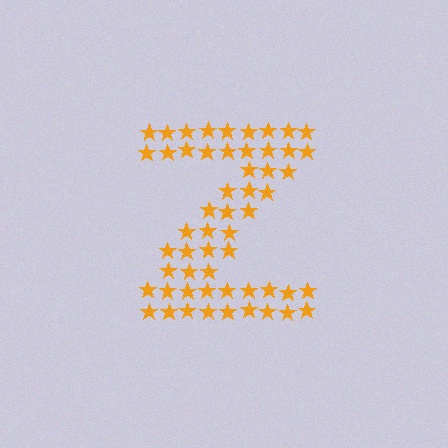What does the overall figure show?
The overall figure shows the letter Z.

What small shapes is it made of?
It is made of small stars.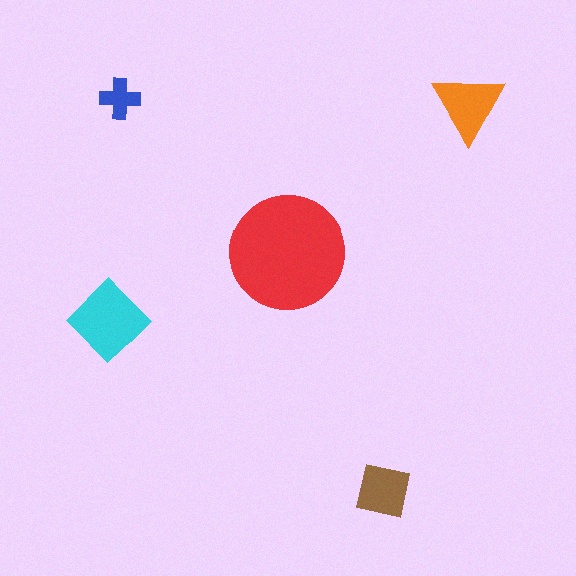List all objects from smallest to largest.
The blue cross, the brown square, the orange triangle, the cyan diamond, the red circle.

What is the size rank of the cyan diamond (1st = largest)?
2nd.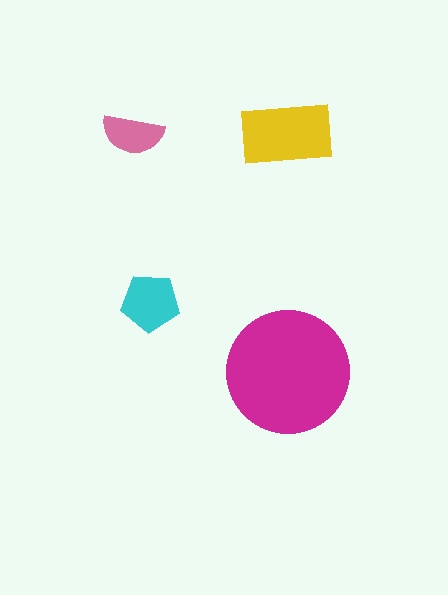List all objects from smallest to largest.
The pink semicircle, the cyan pentagon, the yellow rectangle, the magenta circle.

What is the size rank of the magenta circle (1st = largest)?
1st.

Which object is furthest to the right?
The magenta circle is rightmost.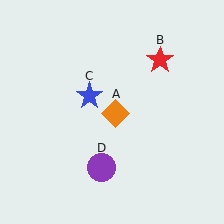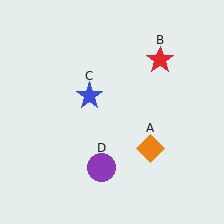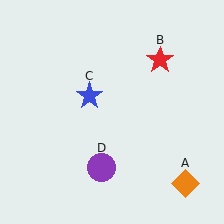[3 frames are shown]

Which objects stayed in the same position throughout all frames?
Red star (object B) and blue star (object C) and purple circle (object D) remained stationary.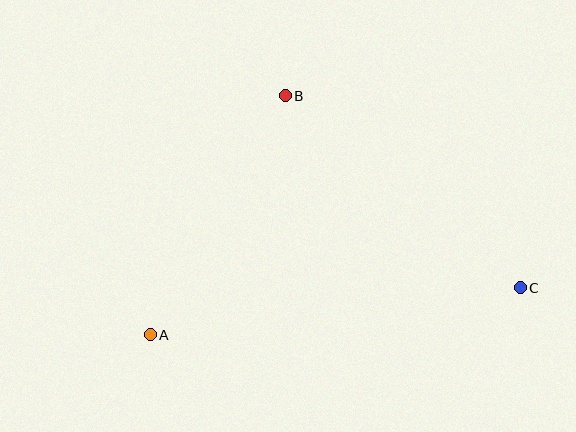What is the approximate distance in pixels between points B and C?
The distance between B and C is approximately 304 pixels.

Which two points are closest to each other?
Points A and B are closest to each other.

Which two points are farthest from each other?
Points A and C are farthest from each other.